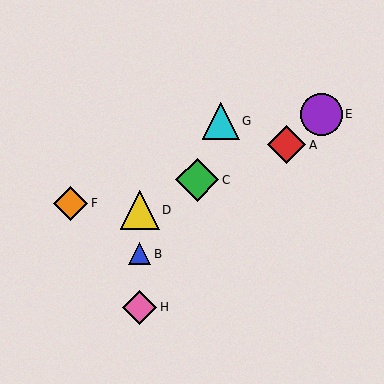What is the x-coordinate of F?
Object F is at x≈71.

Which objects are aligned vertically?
Objects B, D, H are aligned vertically.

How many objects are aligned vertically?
3 objects (B, D, H) are aligned vertically.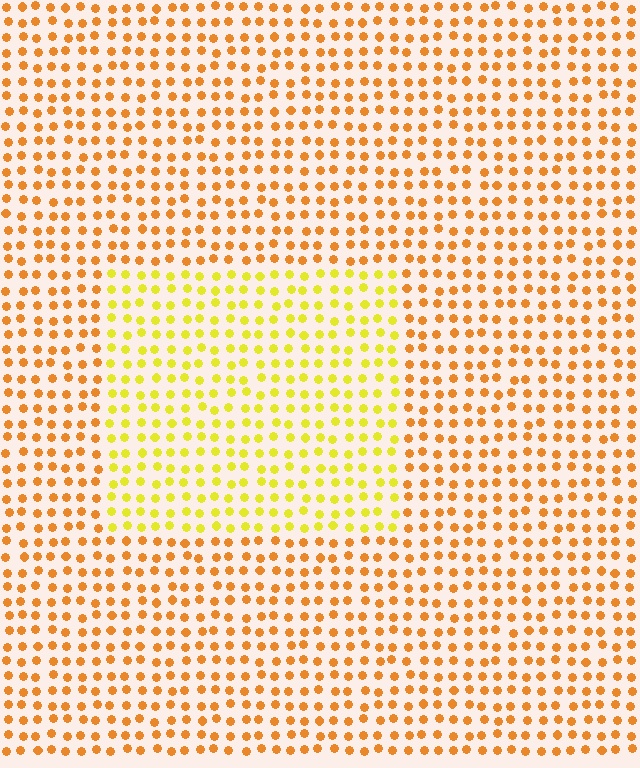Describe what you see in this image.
The image is filled with small orange elements in a uniform arrangement. A rectangle-shaped region is visible where the elements are tinted to a slightly different hue, forming a subtle color boundary.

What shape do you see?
I see a rectangle.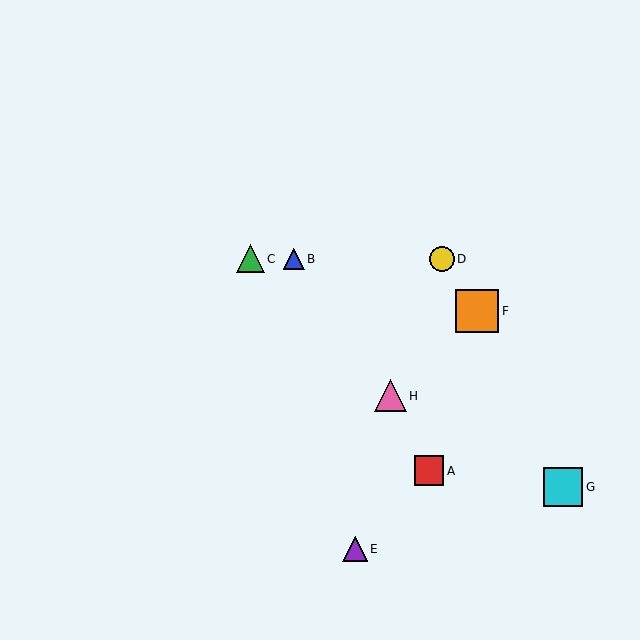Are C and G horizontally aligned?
No, C is at y≈259 and G is at y≈487.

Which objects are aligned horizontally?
Objects B, C, D are aligned horizontally.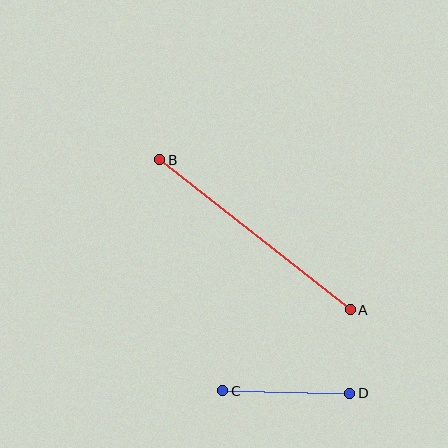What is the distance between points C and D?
The distance is approximately 127 pixels.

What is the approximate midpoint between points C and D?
The midpoint is at approximately (286, 392) pixels.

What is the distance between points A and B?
The distance is approximately 242 pixels.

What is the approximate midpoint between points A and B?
The midpoint is at approximately (255, 235) pixels.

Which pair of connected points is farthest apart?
Points A and B are farthest apart.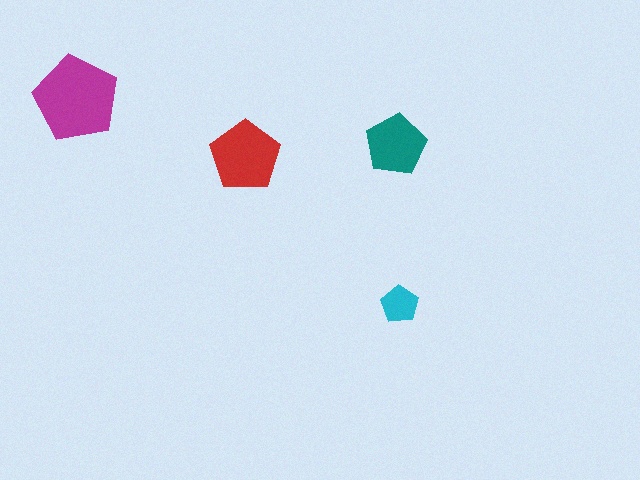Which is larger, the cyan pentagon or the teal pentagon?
The teal one.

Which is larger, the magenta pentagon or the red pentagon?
The magenta one.